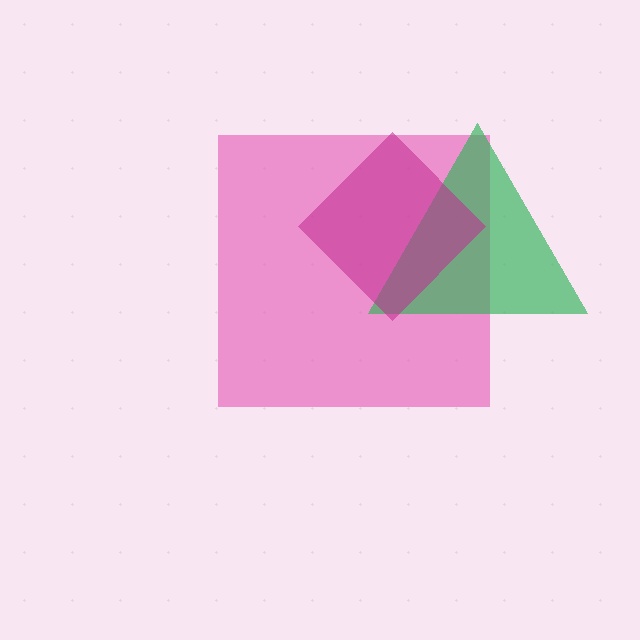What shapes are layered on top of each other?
The layered shapes are: a pink square, a green triangle, a magenta diamond.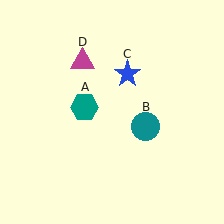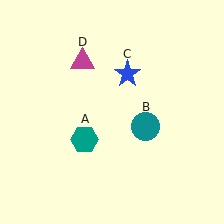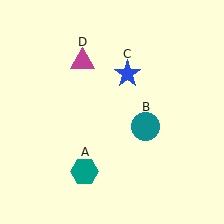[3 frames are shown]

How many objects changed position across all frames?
1 object changed position: teal hexagon (object A).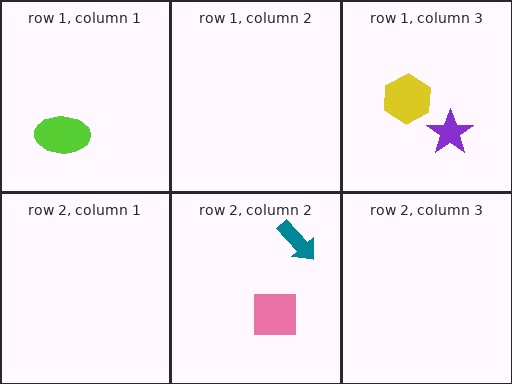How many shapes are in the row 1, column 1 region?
1.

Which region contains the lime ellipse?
The row 1, column 1 region.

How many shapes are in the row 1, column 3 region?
2.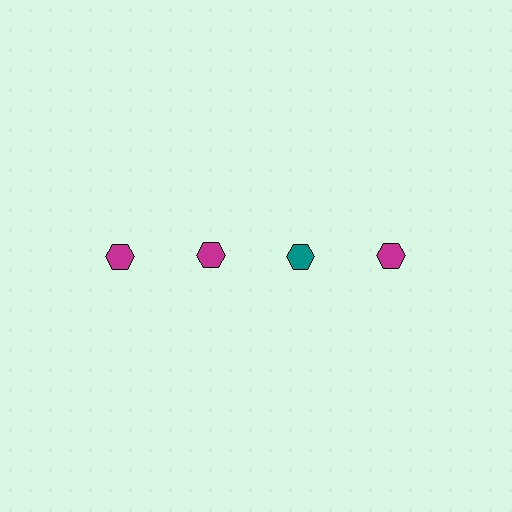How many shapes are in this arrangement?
There are 4 shapes arranged in a grid pattern.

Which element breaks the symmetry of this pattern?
The teal hexagon in the top row, center column breaks the symmetry. All other shapes are magenta hexagons.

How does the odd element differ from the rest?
It has a different color: teal instead of magenta.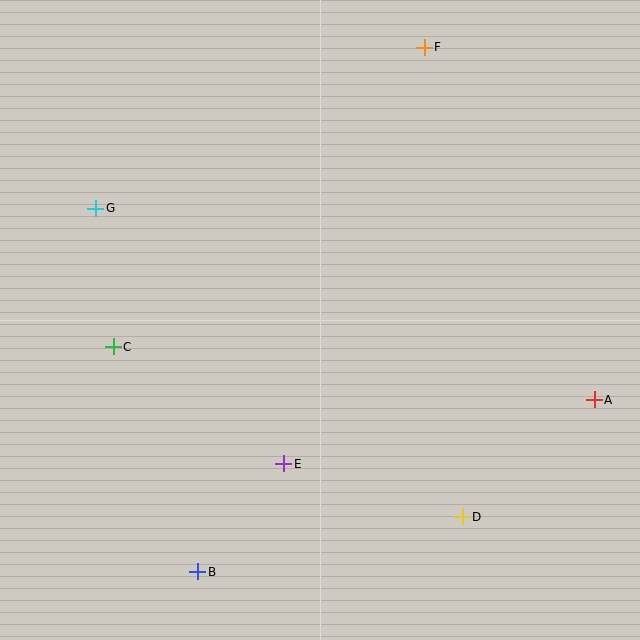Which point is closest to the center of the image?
Point E at (284, 464) is closest to the center.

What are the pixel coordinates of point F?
Point F is at (424, 47).